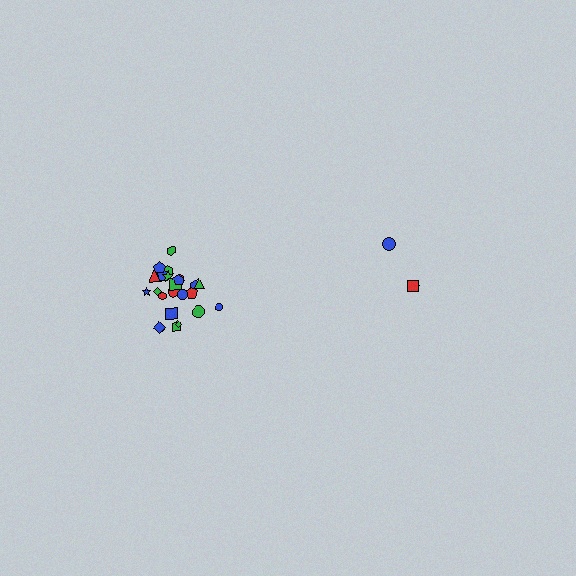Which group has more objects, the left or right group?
The left group.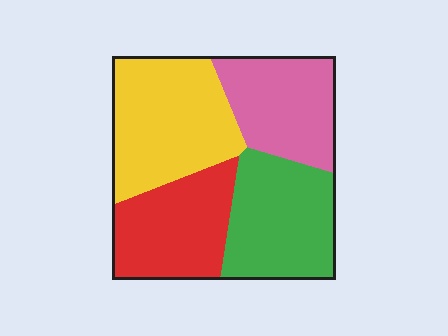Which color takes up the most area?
Yellow, at roughly 30%.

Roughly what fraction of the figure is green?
Green covers around 25% of the figure.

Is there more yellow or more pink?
Yellow.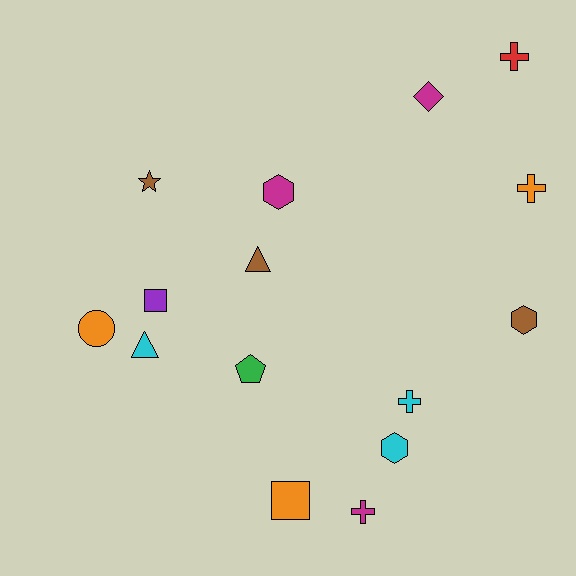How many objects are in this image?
There are 15 objects.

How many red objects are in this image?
There is 1 red object.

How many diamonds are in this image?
There is 1 diamond.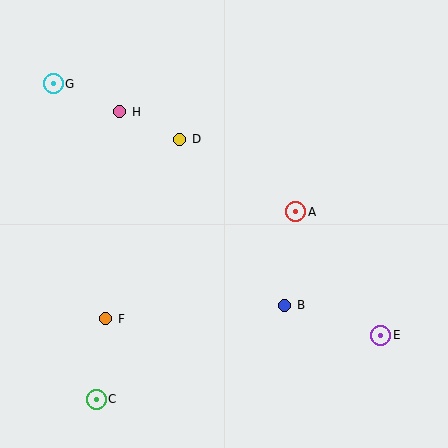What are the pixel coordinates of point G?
Point G is at (53, 84).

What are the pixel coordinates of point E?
Point E is at (381, 335).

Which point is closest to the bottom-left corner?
Point C is closest to the bottom-left corner.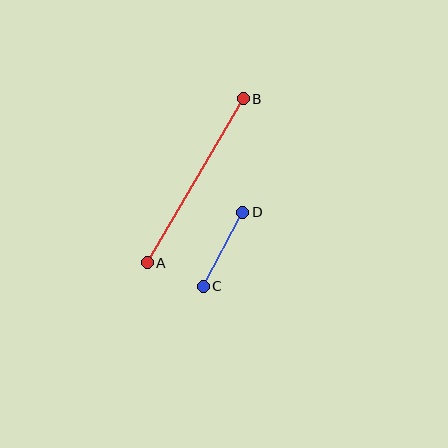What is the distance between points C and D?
The distance is approximately 84 pixels.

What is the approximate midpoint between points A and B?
The midpoint is at approximately (195, 181) pixels.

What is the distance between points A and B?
The distance is approximately 190 pixels.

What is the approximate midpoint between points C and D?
The midpoint is at approximately (223, 249) pixels.